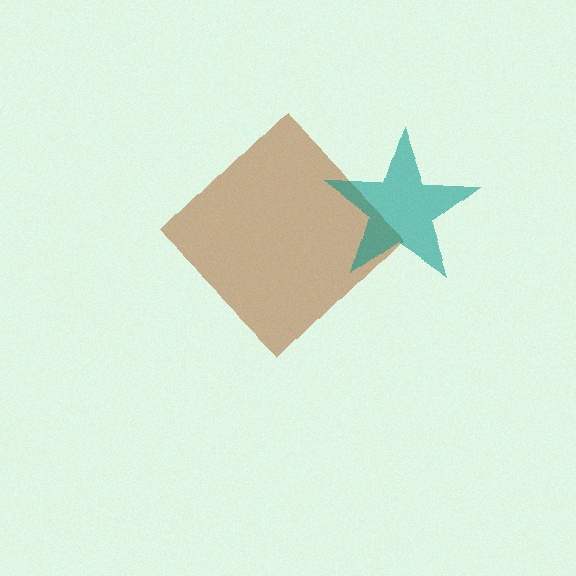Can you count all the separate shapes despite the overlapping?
Yes, there are 2 separate shapes.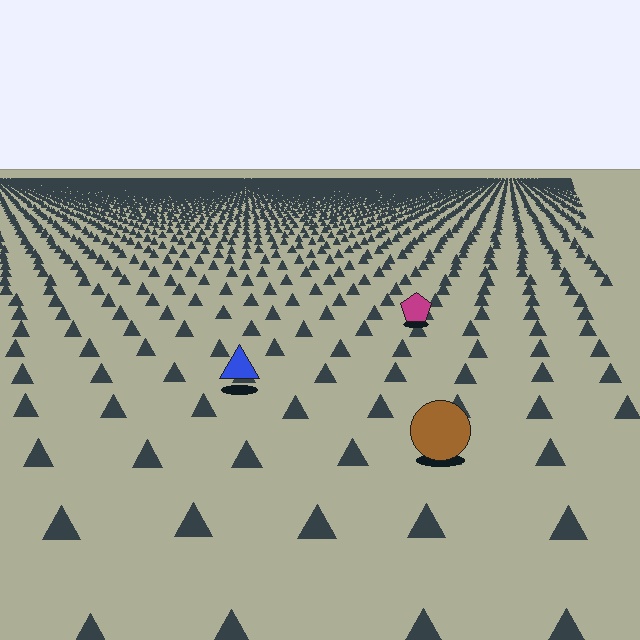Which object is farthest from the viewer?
The magenta pentagon is farthest from the viewer. It appears smaller and the ground texture around it is denser.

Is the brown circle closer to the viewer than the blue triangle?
Yes. The brown circle is closer — you can tell from the texture gradient: the ground texture is coarser near it.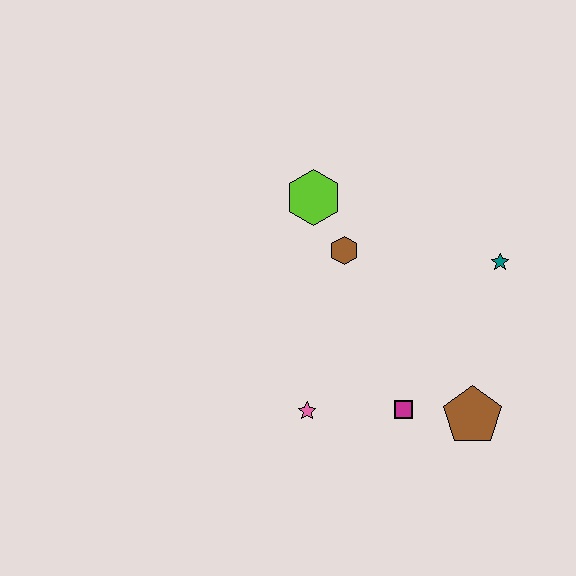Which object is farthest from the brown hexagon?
The brown pentagon is farthest from the brown hexagon.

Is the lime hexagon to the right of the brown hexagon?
No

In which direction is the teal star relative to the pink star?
The teal star is to the right of the pink star.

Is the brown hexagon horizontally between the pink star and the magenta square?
Yes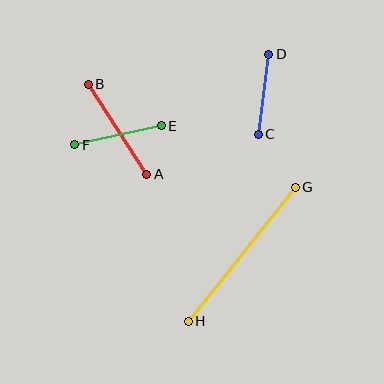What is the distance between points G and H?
The distance is approximately 172 pixels.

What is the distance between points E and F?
The distance is approximately 89 pixels.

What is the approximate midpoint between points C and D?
The midpoint is at approximately (264, 94) pixels.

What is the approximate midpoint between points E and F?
The midpoint is at approximately (118, 135) pixels.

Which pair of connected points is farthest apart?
Points G and H are farthest apart.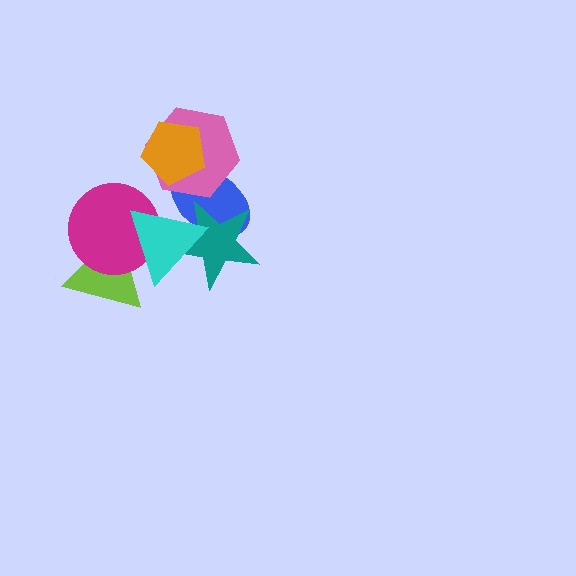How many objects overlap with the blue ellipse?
4 objects overlap with the blue ellipse.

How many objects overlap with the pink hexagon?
2 objects overlap with the pink hexagon.